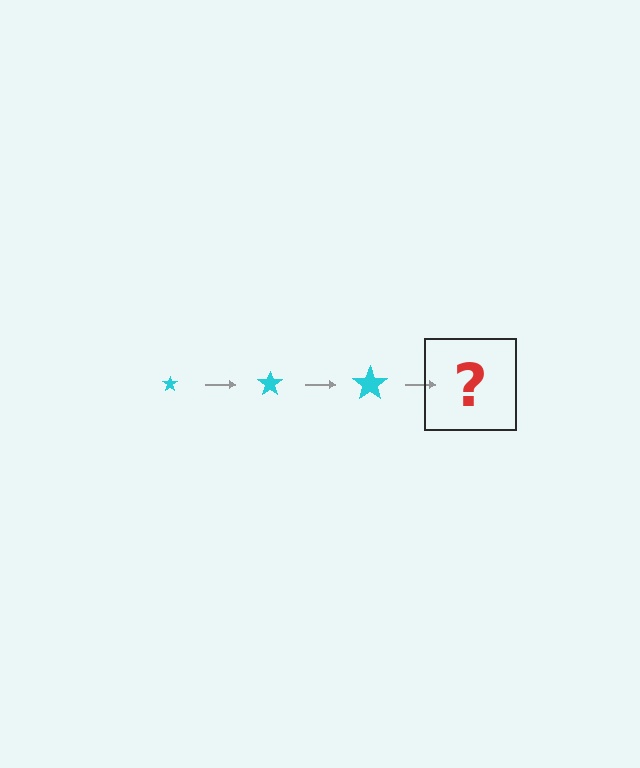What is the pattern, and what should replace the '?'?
The pattern is that the star gets progressively larger each step. The '?' should be a cyan star, larger than the previous one.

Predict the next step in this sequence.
The next step is a cyan star, larger than the previous one.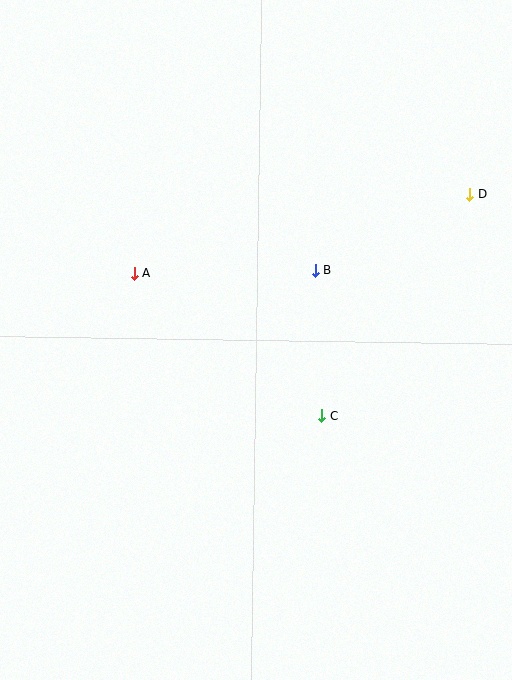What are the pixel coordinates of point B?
Point B is at (315, 270).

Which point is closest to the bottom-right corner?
Point C is closest to the bottom-right corner.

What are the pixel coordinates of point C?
Point C is at (322, 416).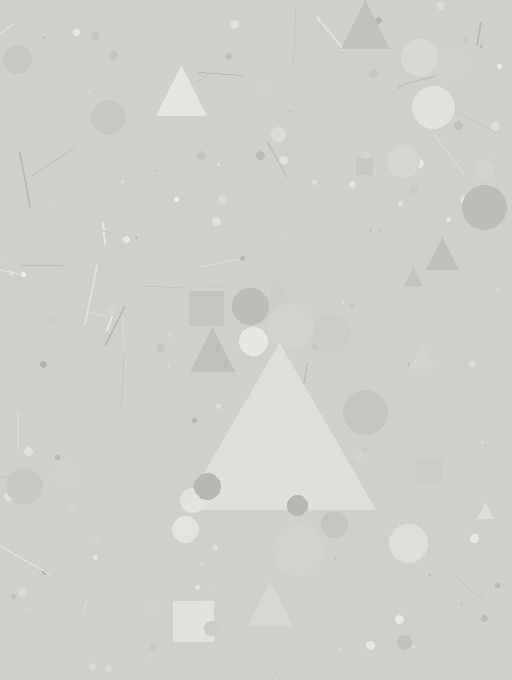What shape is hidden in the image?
A triangle is hidden in the image.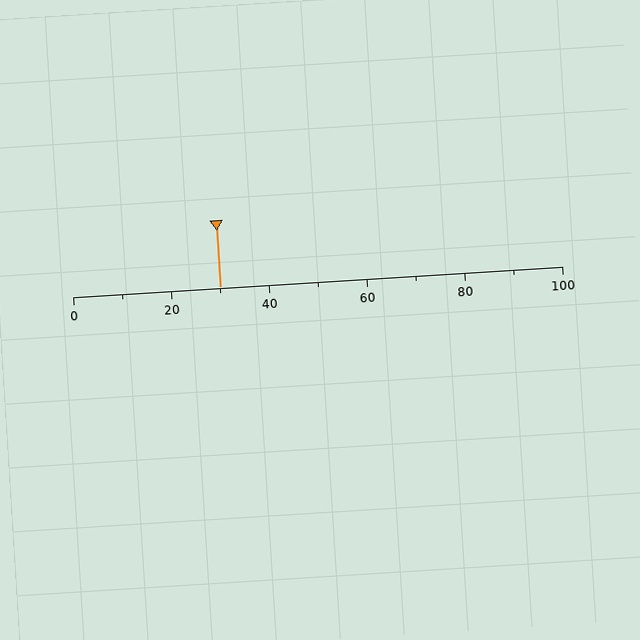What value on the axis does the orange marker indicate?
The marker indicates approximately 30.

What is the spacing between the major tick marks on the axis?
The major ticks are spaced 20 apart.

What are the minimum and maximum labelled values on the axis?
The axis runs from 0 to 100.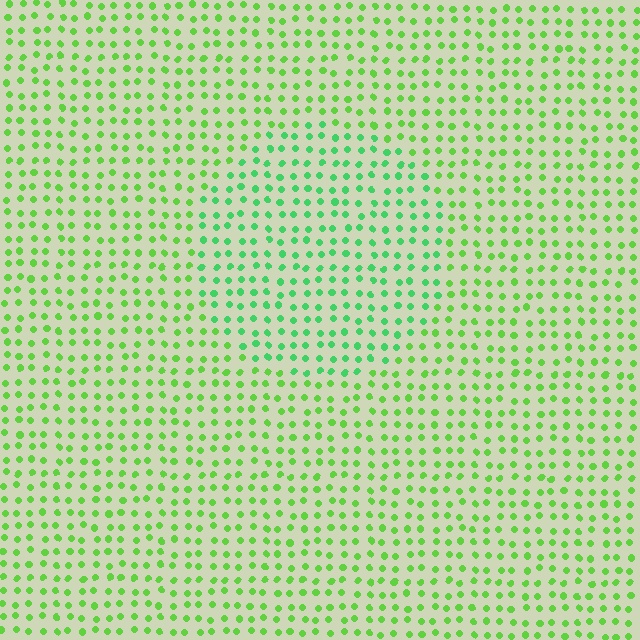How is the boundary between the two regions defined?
The boundary is defined purely by a slight shift in hue (about 28 degrees). Spacing, size, and orientation are identical on both sides.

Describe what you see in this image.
The image is filled with small lime elements in a uniform arrangement. A circle-shaped region is visible where the elements are tinted to a slightly different hue, forming a subtle color boundary.